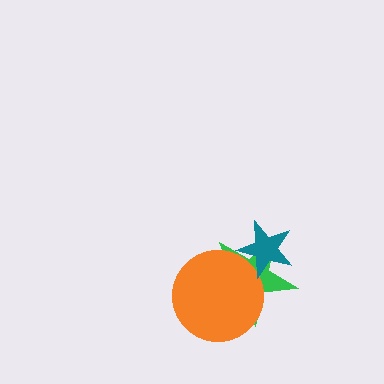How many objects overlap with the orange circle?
2 objects overlap with the orange circle.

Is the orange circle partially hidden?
Yes, it is partially covered by another shape.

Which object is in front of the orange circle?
The teal star is in front of the orange circle.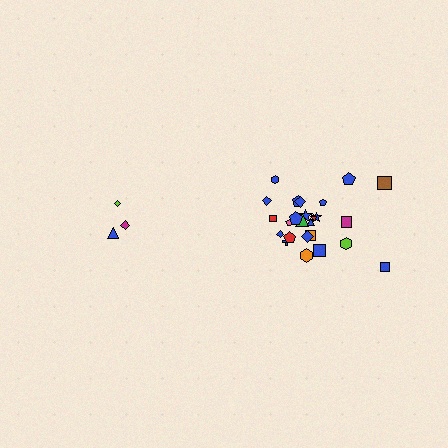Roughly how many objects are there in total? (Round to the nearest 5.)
Roughly 30 objects in total.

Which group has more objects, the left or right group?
The right group.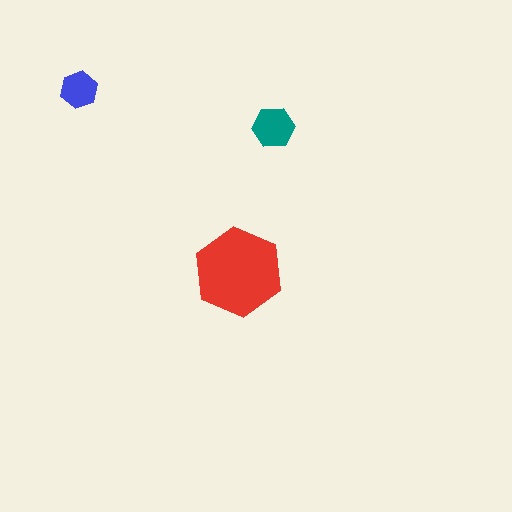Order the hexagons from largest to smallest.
the red one, the teal one, the blue one.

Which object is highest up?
The blue hexagon is topmost.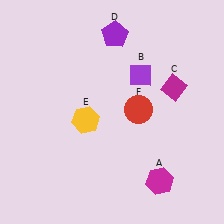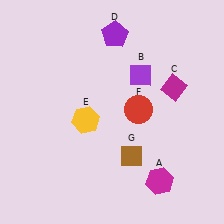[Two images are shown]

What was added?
A brown diamond (G) was added in Image 2.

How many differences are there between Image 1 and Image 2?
There is 1 difference between the two images.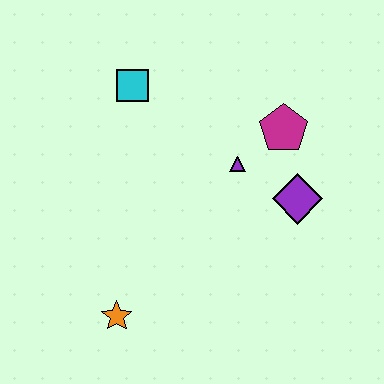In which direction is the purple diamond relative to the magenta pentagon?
The purple diamond is below the magenta pentagon.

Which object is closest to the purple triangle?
The magenta pentagon is closest to the purple triangle.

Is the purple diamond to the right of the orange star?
Yes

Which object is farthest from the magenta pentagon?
The orange star is farthest from the magenta pentagon.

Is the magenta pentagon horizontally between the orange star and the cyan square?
No